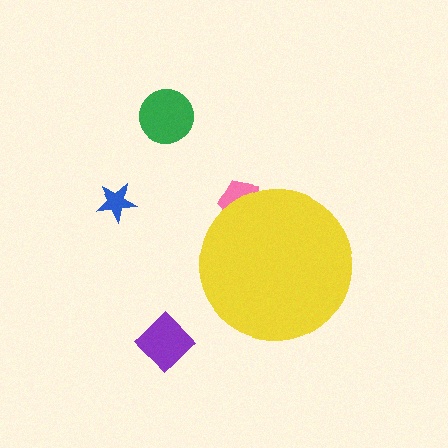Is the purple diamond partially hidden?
No, the purple diamond is fully visible.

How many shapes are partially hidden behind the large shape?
1 shape is partially hidden.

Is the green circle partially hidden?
No, the green circle is fully visible.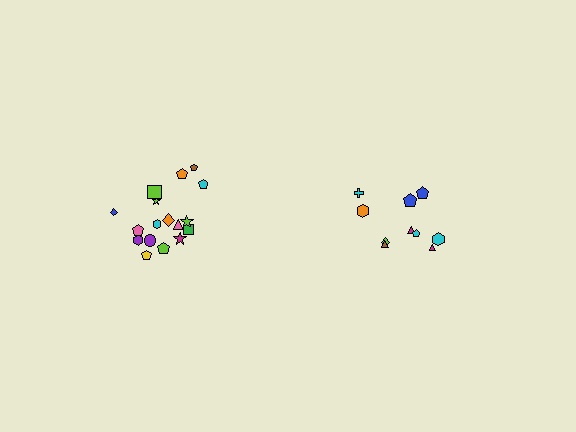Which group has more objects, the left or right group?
The left group.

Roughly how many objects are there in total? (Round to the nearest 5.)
Roughly 30 objects in total.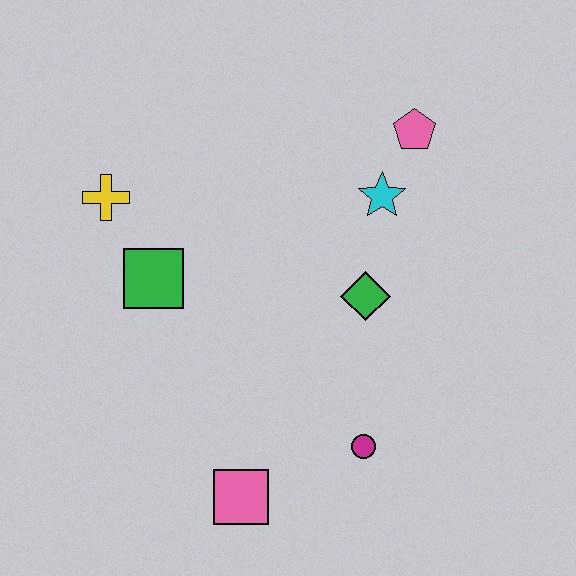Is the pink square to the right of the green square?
Yes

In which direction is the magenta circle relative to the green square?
The magenta circle is to the right of the green square.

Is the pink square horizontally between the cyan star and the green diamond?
No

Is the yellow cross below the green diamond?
No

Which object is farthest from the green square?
The pink pentagon is farthest from the green square.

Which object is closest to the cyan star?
The pink pentagon is closest to the cyan star.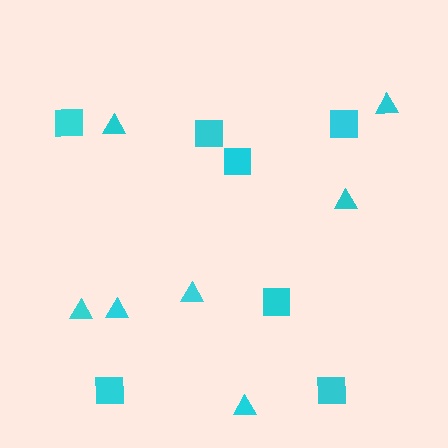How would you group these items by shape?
There are 2 groups: one group of triangles (7) and one group of squares (7).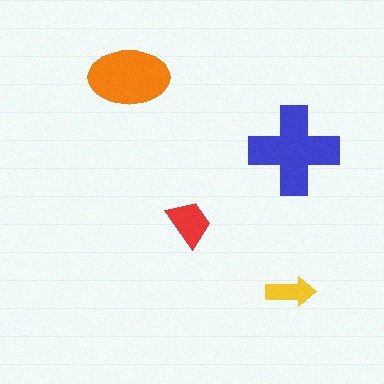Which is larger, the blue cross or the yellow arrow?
The blue cross.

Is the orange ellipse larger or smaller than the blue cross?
Smaller.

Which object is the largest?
The blue cross.